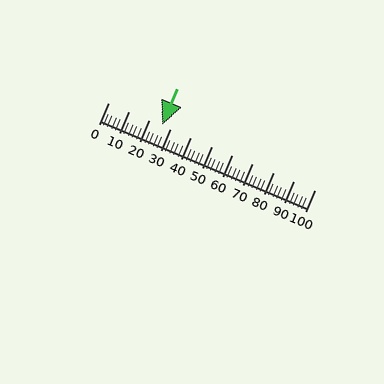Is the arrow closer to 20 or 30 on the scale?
The arrow is closer to 30.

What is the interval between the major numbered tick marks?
The major tick marks are spaced 10 units apart.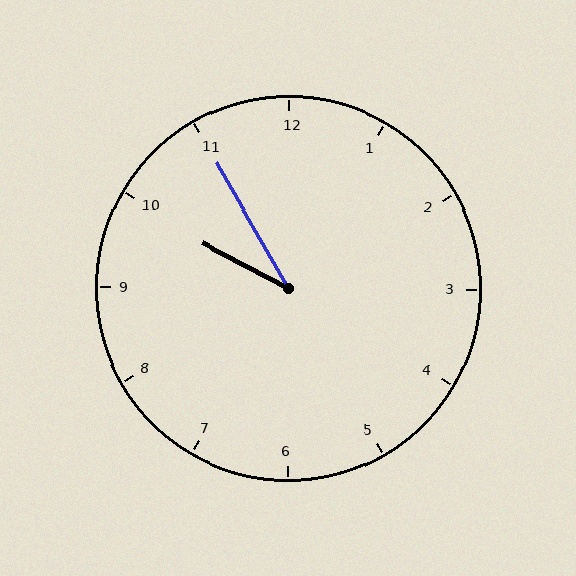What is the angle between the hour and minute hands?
Approximately 32 degrees.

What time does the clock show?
9:55.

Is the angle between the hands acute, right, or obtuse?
It is acute.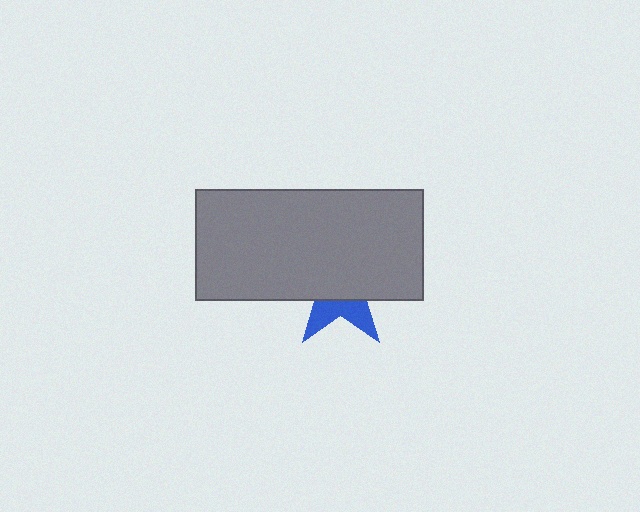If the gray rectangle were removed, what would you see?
You would see the complete blue star.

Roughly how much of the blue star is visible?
A small part of it is visible (roughly 32%).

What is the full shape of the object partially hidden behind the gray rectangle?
The partially hidden object is a blue star.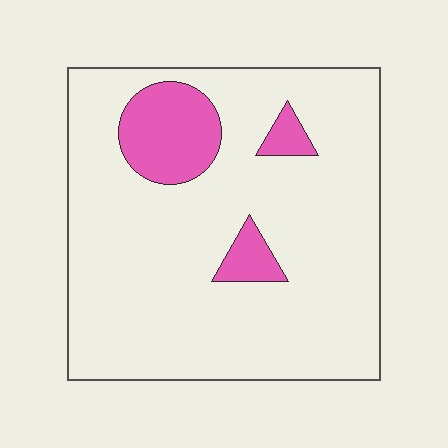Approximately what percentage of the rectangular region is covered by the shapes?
Approximately 15%.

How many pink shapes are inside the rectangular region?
3.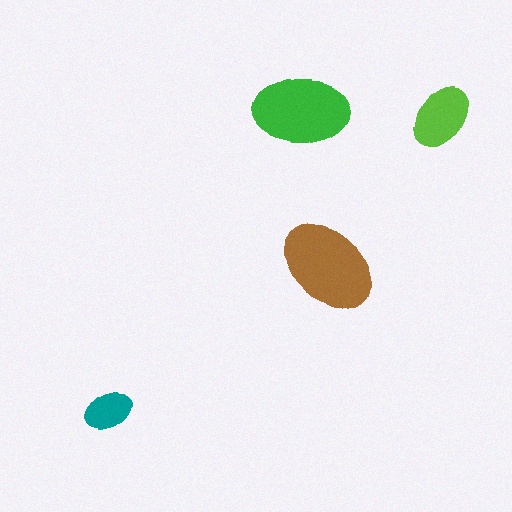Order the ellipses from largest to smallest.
the brown one, the green one, the lime one, the teal one.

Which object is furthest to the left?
The teal ellipse is leftmost.